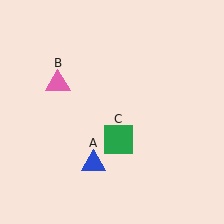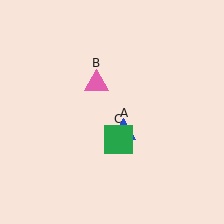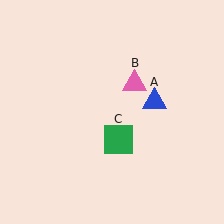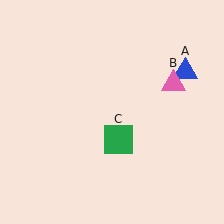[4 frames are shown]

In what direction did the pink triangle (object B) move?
The pink triangle (object B) moved right.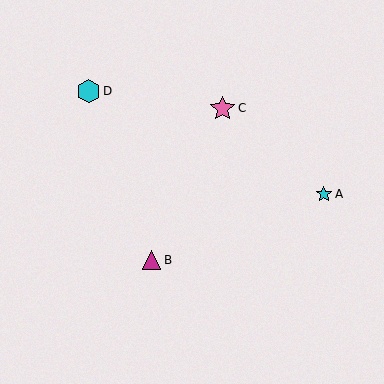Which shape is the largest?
The pink star (labeled C) is the largest.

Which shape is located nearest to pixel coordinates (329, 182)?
The cyan star (labeled A) at (324, 194) is nearest to that location.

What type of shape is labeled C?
Shape C is a pink star.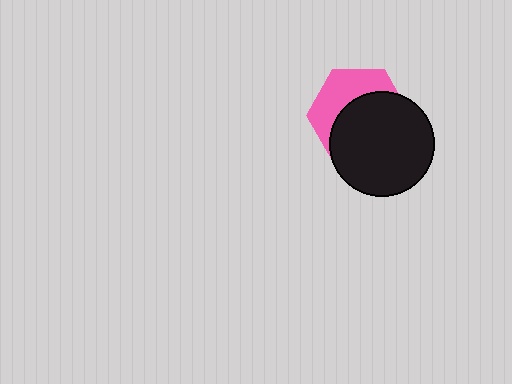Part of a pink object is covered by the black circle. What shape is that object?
It is a hexagon.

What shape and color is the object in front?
The object in front is a black circle.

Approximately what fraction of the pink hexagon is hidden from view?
Roughly 60% of the pink hexagon is hidden behind the black circle.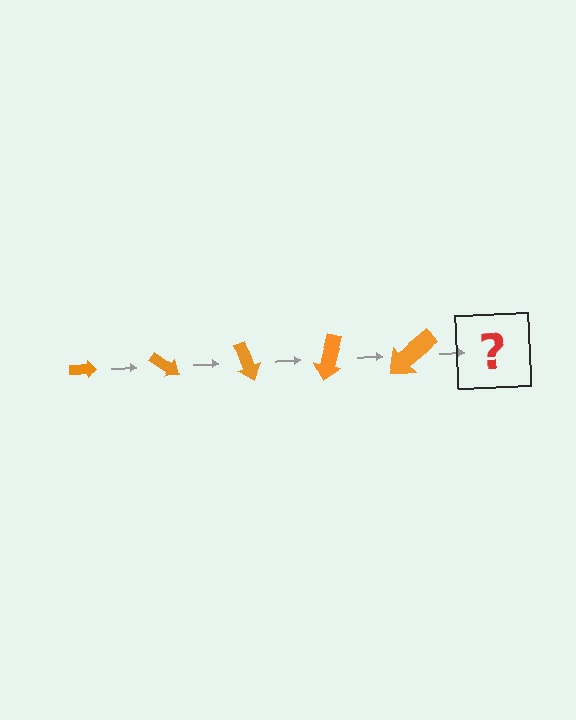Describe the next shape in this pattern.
It should be an arrow, larger than the previous one and rotated 175 degrees from the start.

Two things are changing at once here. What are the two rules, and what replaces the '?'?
The two rules are that the arrow grows larger each step and it rotates 35 degrees each step. The '?' should be an arrow, larger than the previous one and rotated 175 degrees from the start.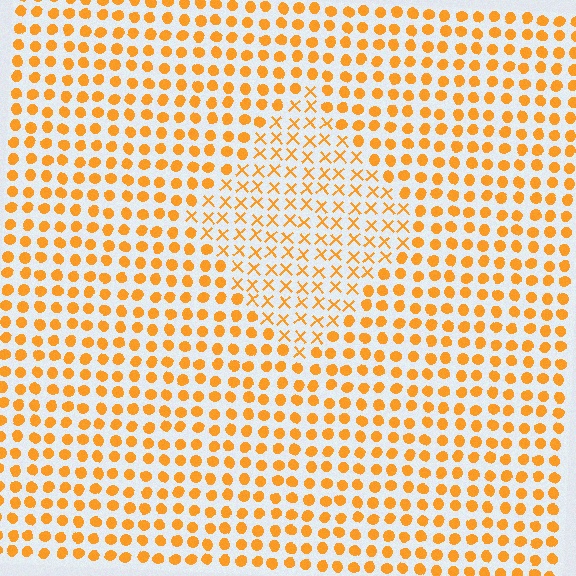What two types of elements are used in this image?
The image uses X marks inside the diamond region and circles outside it.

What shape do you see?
I see a diamond.